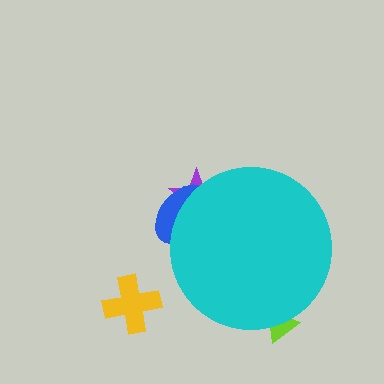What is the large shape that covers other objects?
A cyan circle.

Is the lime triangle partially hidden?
Yes, the lime triangle is partially hidden behind the cyan circle.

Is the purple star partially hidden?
Yes, the purple star is partially hidden behind the cyan circle.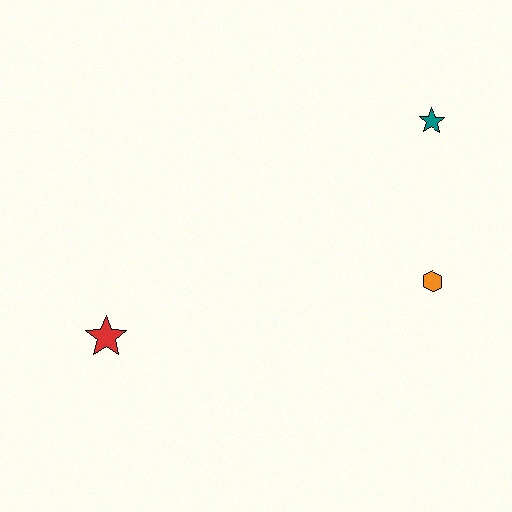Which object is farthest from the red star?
The teal star is farthest from the red star.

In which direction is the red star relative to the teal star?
The red star is to the left of the teal star.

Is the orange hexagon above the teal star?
No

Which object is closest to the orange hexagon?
The teal star is closest to the orange hexagon.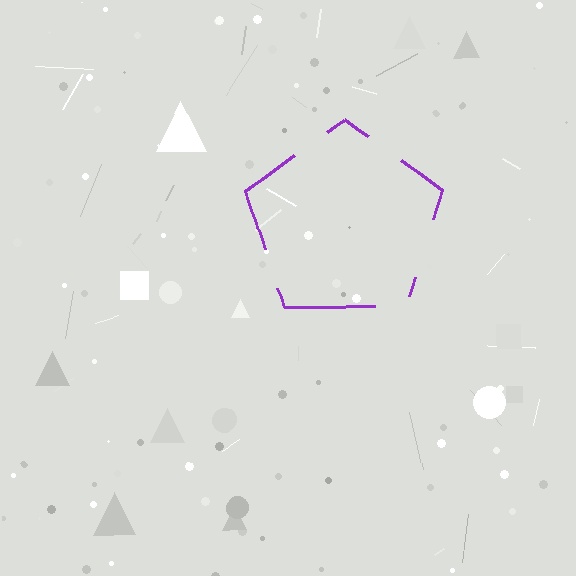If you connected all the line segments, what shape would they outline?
They would outline a pentagon.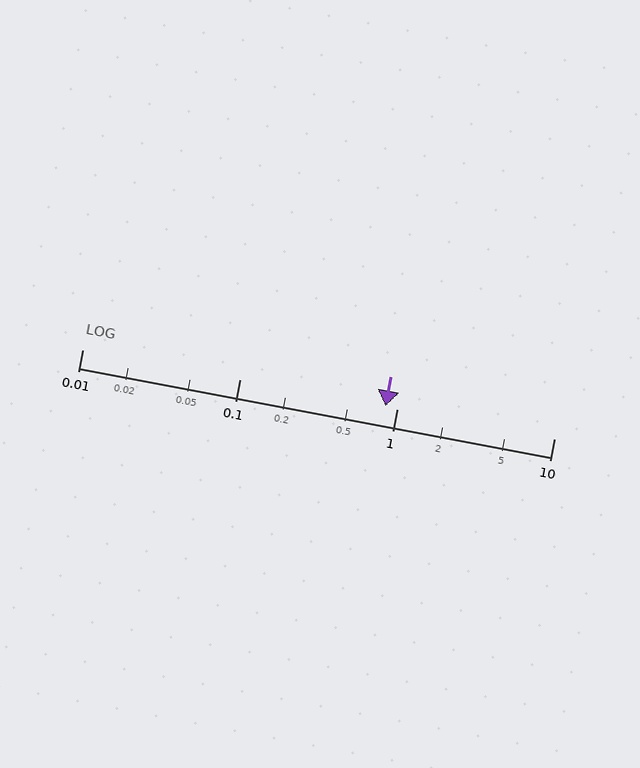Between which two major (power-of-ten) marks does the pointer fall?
The pointer is between 0.1 and 1.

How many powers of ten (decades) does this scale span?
The scale spans 3 decades, from 0.01 to 10.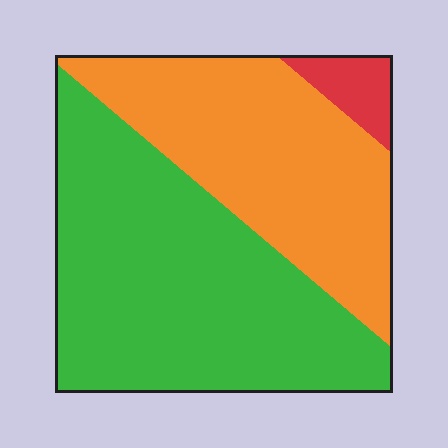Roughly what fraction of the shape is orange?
Orange covers about 40% of the shape.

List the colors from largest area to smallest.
From largest to smallest: green, orange, red.